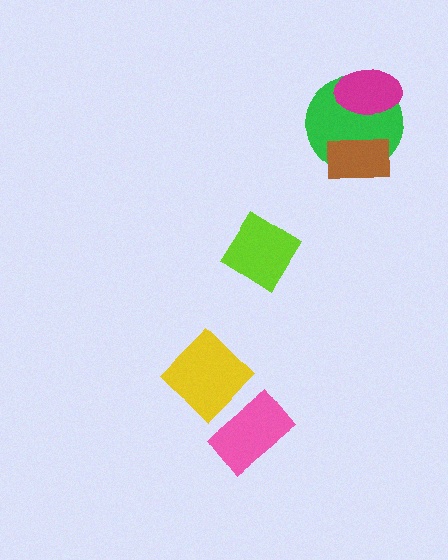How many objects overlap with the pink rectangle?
1 object overlaps with the pink rectangle.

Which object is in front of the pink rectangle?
The yellow diamond is in front of the pink rectangle.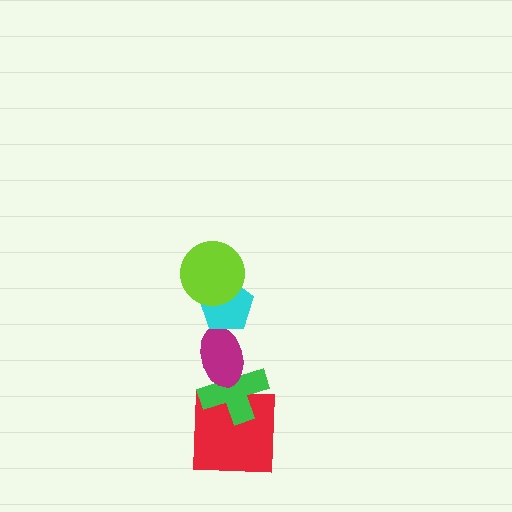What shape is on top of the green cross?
The magenta ellipse is on top of the green cross.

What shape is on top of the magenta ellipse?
The cyan pentagon is on top of the magenta ellipse.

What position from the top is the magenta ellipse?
The magenta ellipse is 3rd from the top.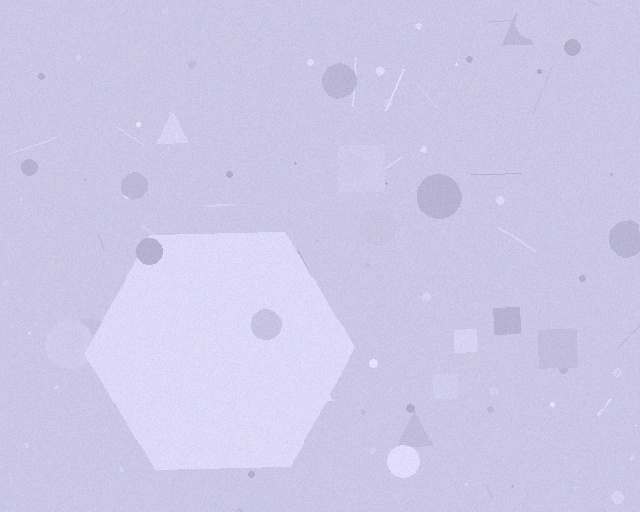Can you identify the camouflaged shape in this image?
The camouflaged shape is a hexagon.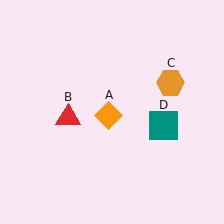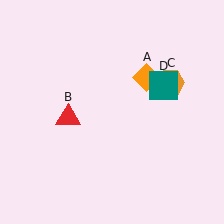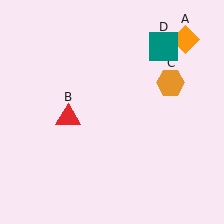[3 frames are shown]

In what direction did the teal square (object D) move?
The teal square (object D) moved up.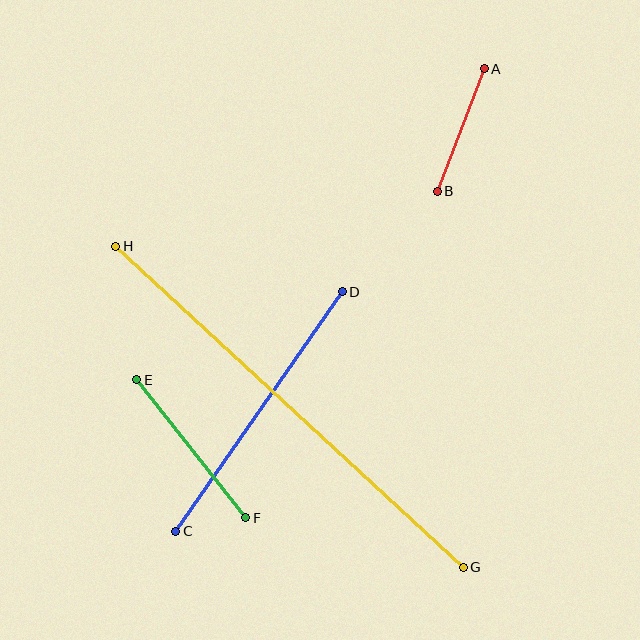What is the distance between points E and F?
The distance is approximately 176 pixels.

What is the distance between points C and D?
The distance is approximately 292 pixels.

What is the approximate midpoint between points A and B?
The midpoint is at approximately (461, 130) pixels.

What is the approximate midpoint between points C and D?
The midpoint is at approximately (259, 411) pixels.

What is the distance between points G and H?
The distance is approximately 473 pixels.